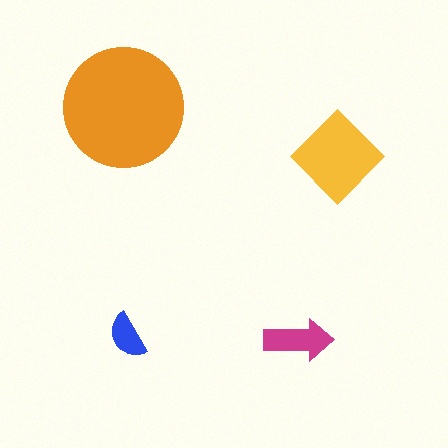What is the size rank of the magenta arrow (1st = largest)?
3rd.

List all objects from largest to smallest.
The orange circle, the yellow diamond, the magenta arrow, the blue semicircle.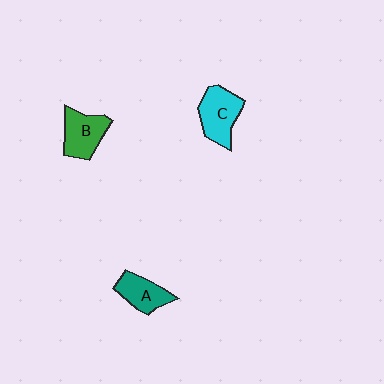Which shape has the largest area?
Shape C (cyan).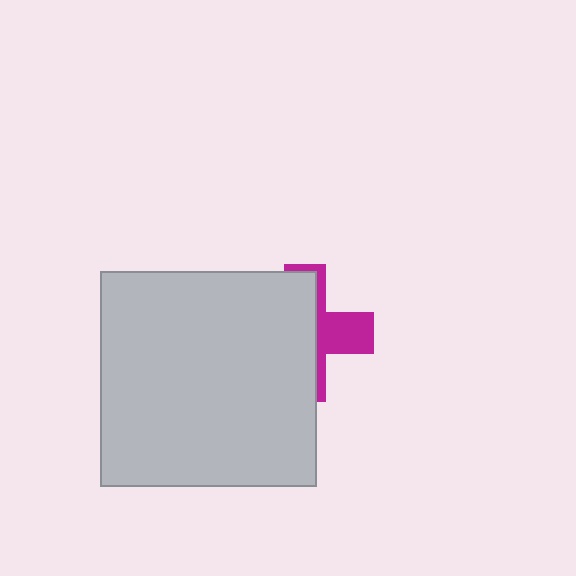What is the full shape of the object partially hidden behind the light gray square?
The partially hidden object is a magenta cross.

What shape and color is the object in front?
The object in front is a light gray square.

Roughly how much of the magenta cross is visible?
A small part of it is visible (roughly 35%).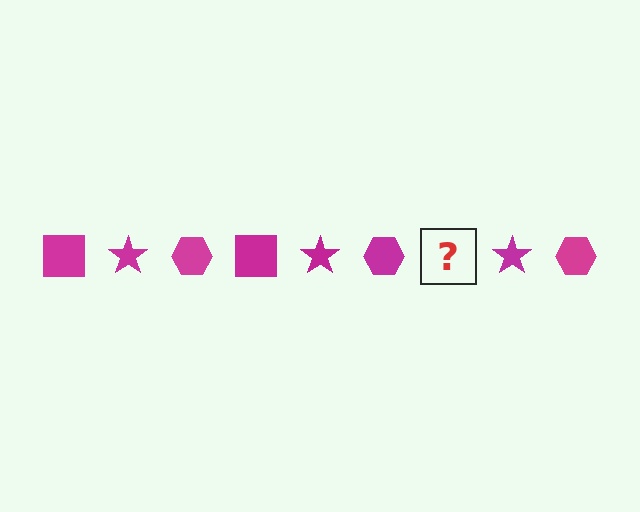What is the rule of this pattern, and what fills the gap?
The rule is that the pattern cycles through square, star, hexagon shapes in magenta. The gap should be filled with a magenta square.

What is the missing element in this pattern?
The missing element is a magenta square.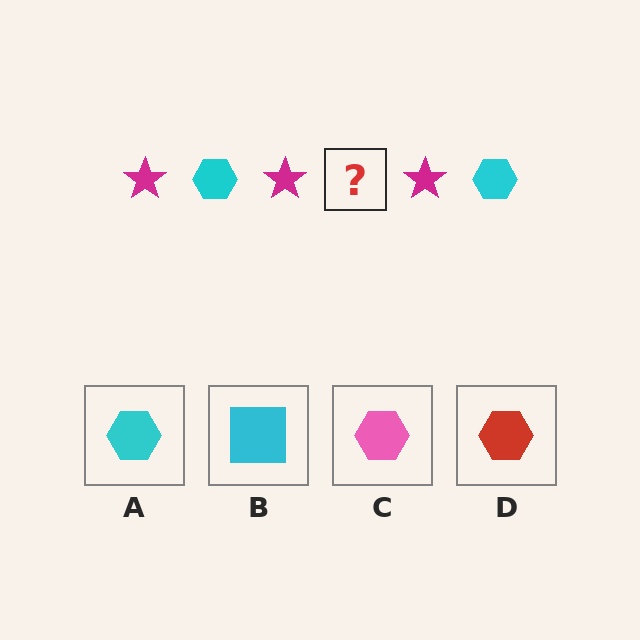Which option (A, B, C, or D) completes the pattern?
A.